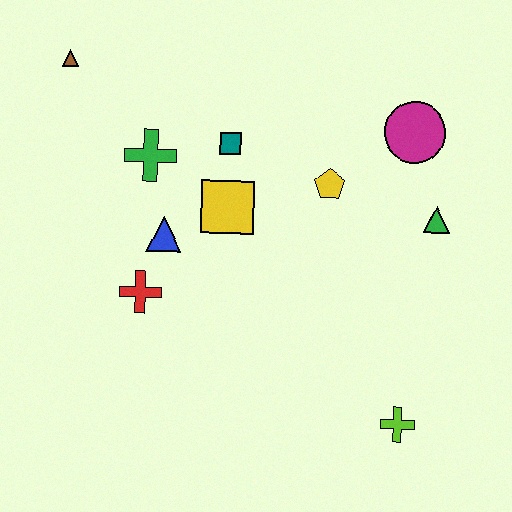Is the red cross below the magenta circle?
Yes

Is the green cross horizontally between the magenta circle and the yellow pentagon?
No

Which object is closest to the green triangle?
The magenta circle is closest to the green triangle.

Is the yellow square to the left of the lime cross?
Yes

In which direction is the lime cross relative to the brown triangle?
The lime cross is below the brown triangle.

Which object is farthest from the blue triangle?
The lime cross is farthest from the blue triangle.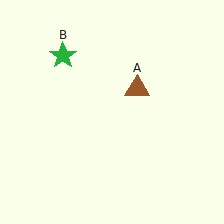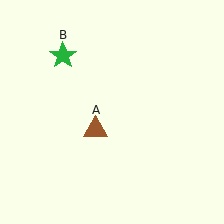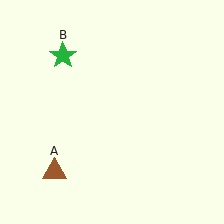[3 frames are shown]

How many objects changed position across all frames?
1 object changed position: brown triangle (object A).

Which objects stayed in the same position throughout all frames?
Green star (object B) remained stationary.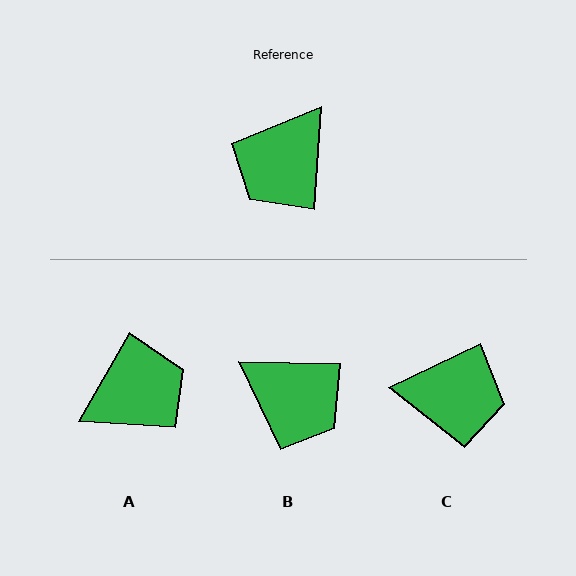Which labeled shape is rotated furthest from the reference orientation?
A, about 154 degrees away.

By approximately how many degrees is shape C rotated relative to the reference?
Approximately 120 degrees counter-clockwise.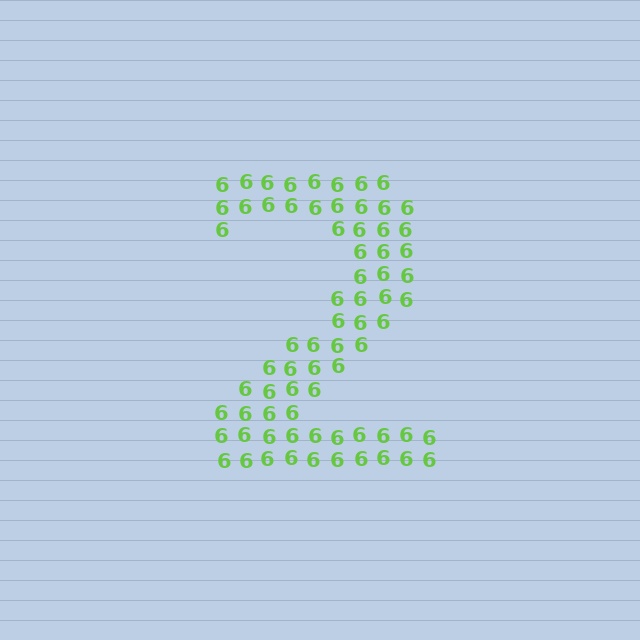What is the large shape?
The large shape is the digit 2.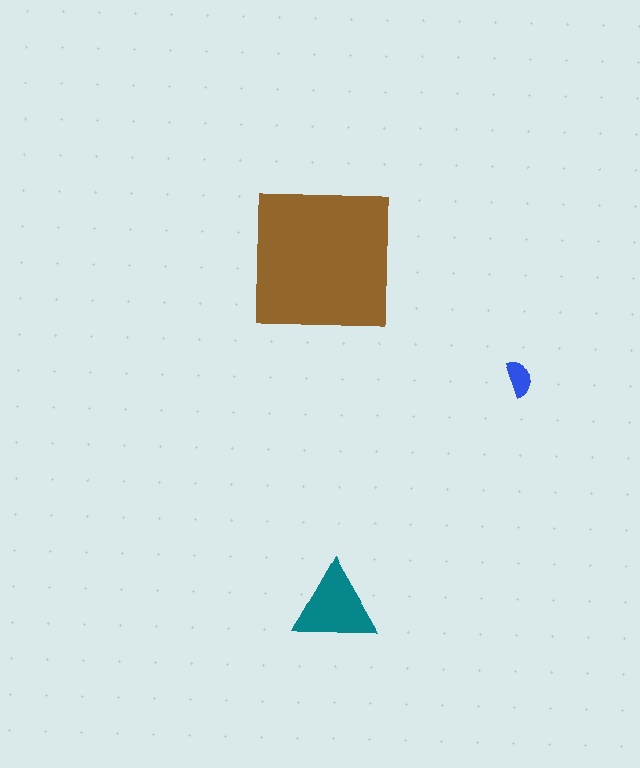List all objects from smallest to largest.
The blue semicircle, the teal triangle, the brown square.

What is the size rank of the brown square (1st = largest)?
1st.